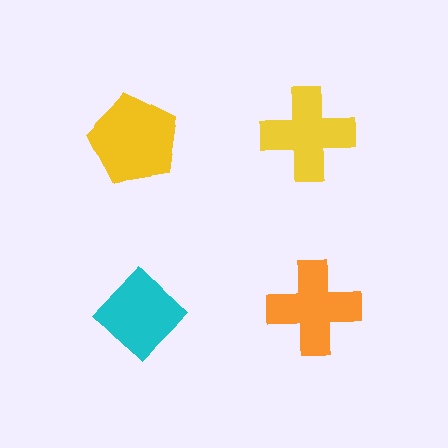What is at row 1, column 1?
A yellow pentagon.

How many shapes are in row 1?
2 shapes.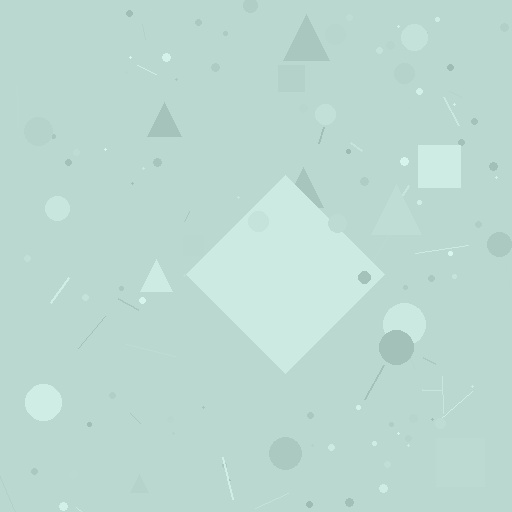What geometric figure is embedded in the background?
A diamond is embedded in the background.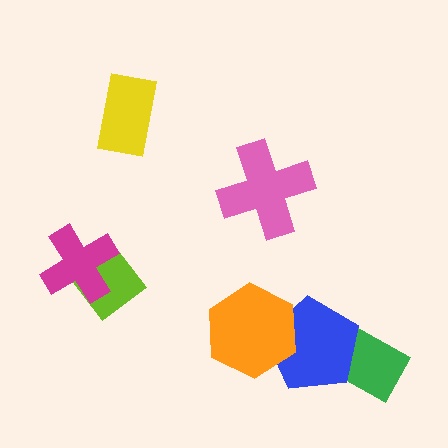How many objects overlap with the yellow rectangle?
0 objects overlap with the yellow rectangle.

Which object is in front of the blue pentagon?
The orange hexagon is in front of the blue pentagon.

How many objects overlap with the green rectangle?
1 object overlaps with the green rectangle.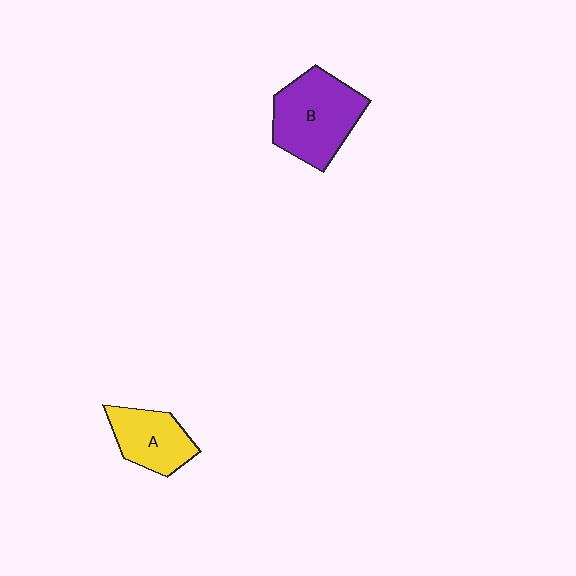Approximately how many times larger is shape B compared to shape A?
Approximately 1.5 times.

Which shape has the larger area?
Shape B (purple).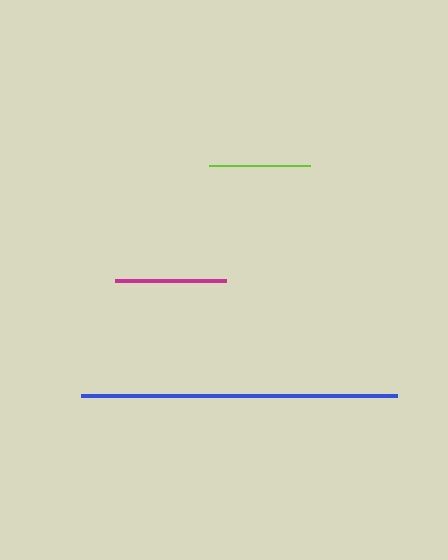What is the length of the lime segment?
The lime segment is approximately 101 pixels long.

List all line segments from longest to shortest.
From longest to shortest: blue, magenta, lime.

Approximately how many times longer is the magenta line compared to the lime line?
The magenta line is approximately 1.1 times the length of the lime line.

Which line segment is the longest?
The blue line is the longest at approximately 316 pixels.